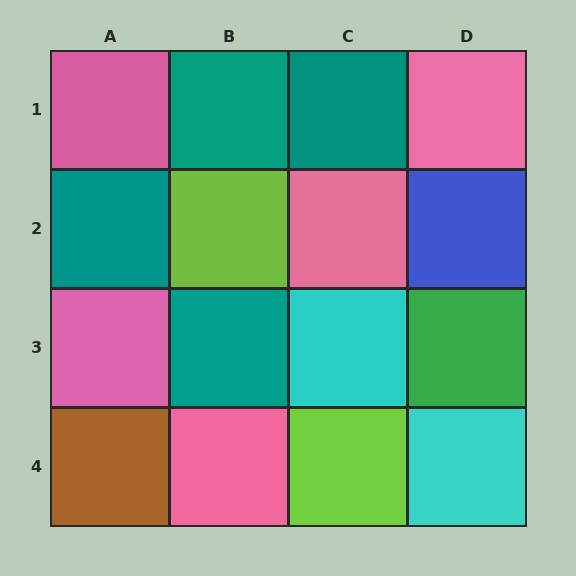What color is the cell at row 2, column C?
Pink.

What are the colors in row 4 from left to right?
Brown, pink, lime, cyan.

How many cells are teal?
4 cells are teal.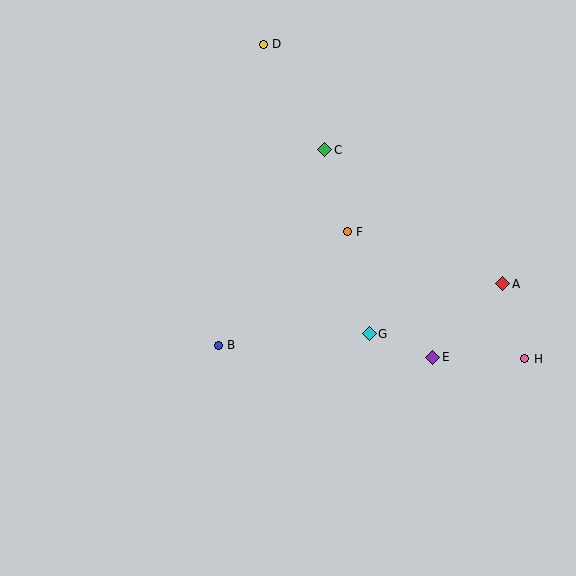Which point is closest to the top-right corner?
Point C is closest to the top-right corner.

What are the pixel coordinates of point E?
Point E is at (433, 357).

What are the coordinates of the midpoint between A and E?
The midpoint between A and E is at (468, 320).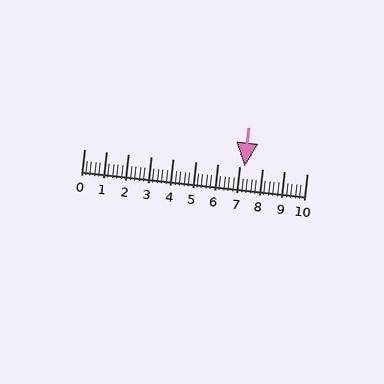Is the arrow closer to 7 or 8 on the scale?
The arrow is closer to 7.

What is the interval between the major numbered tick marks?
The major tick marks are spaced 1 units apart.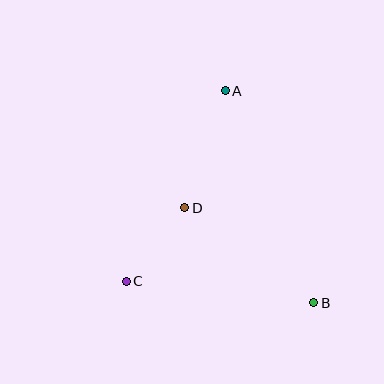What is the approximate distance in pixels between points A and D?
The distance between A and D is approximately 124 pixels.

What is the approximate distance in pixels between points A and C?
The distance between A and C is approximately 215 pixels.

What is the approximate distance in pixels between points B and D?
The distance between B and D is approximately 160 pixels.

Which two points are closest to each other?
Points C and D are closest to each other.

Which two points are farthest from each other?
Points A and B are farthest from each other.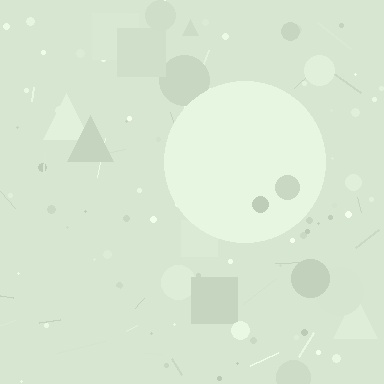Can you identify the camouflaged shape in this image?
The camouflaged shape is a circle.